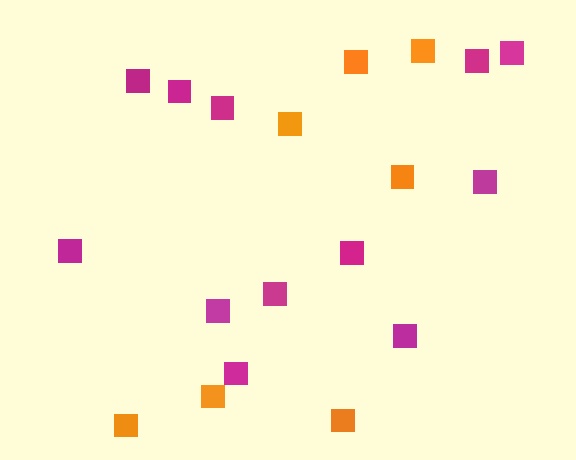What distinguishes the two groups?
There are 2 groups: one group of orange squares (7) and one group of magenta squares (12).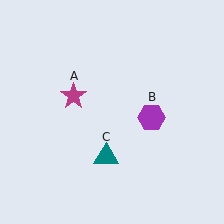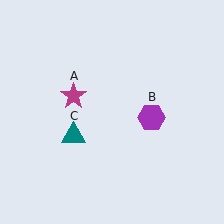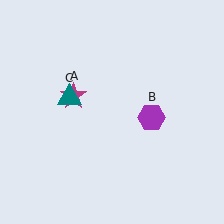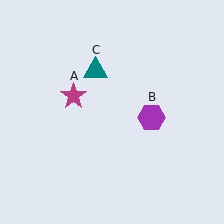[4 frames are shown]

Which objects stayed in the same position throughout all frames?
Magenta star (object A) and purple hexagon (object B) remained stationary.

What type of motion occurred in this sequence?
The teal triangle (object C) rotated clockwise around the center of the scene.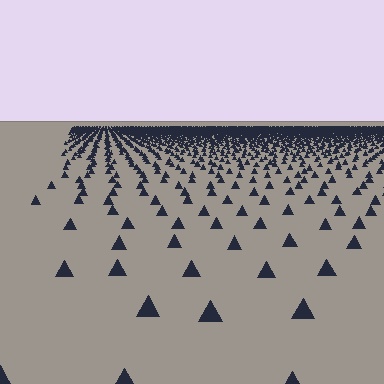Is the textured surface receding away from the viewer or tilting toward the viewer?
The surface is receding away from the viewer. Texture elements get smaller and denser toward the top.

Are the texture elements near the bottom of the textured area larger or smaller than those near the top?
Larger. Near the bottom, elements are closer to the viewer and appear at a bigger on-screen size.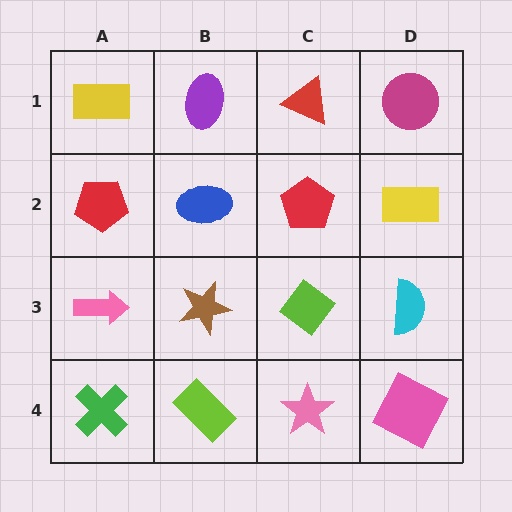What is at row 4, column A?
A green cross.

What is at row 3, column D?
A cyan semicircle.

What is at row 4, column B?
A lime rectangle.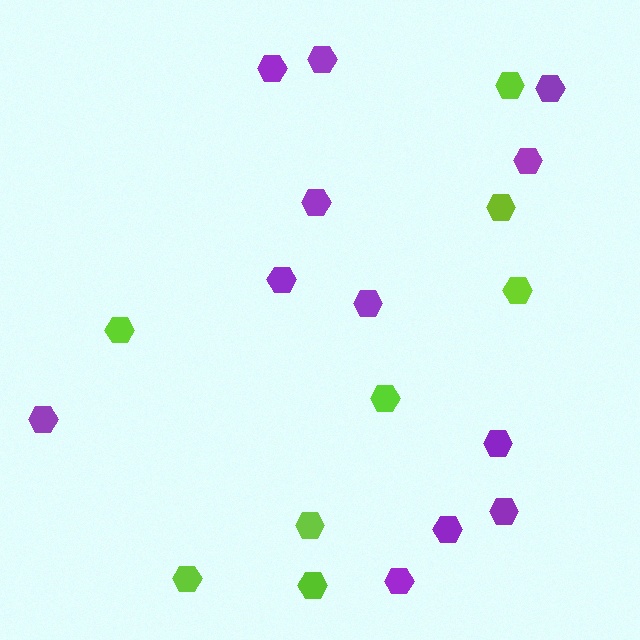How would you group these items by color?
There are 2 groups: one group of purple hexagons (12) and one group of lime hexagons (8).